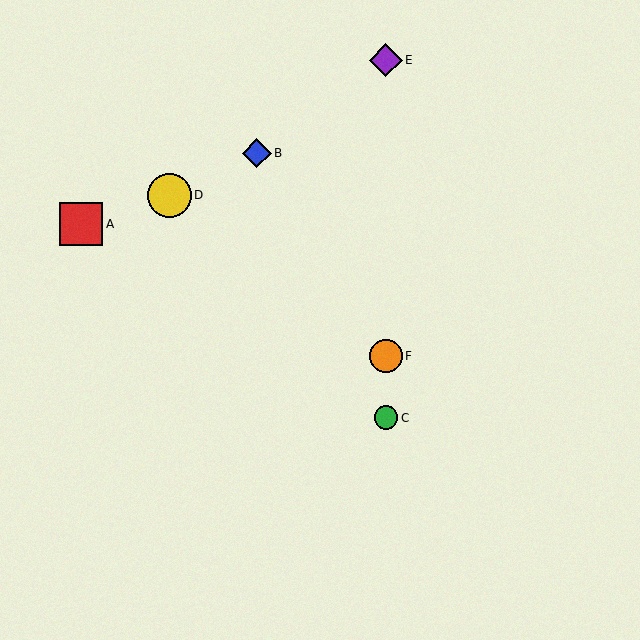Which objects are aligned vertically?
Objects C, E, F are aligned vertically.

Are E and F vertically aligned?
Yes, both are at x≈386.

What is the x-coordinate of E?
Object E is at x≈386.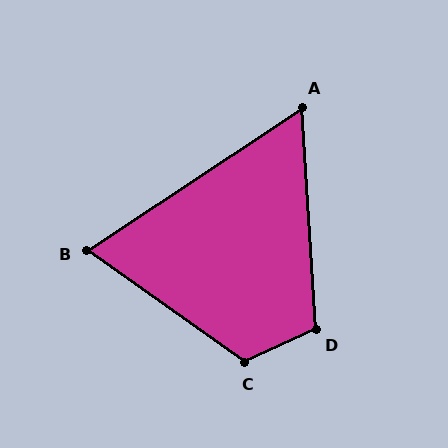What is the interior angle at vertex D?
Approximately 111 degrees (obtuse).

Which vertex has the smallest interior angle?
A, at approximately 60 degrees.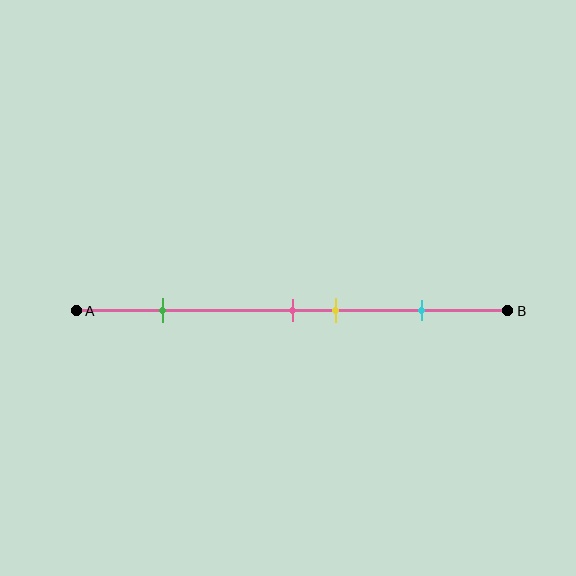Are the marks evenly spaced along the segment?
No, the marks are not evenly spaced.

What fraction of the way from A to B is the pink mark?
The pink mark is approximately 50% (0.5) of the way from A to B.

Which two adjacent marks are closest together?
The pink and yellow marks are the closest adjacent pair.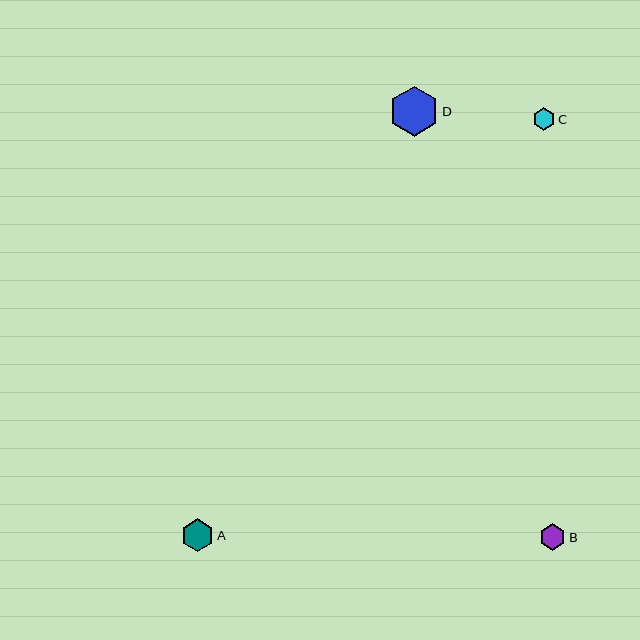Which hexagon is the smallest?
Hexagon C is the smallest with a size of approximately 22 pixels.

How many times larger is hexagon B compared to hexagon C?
Hexagon B is approximately 1.2 times the size of hexagon C.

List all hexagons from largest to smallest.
From largest to smallest: D, A, B, C.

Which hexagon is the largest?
Hexagon D is the largest with a size of approximately 50 pixels.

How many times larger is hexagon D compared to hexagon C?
Hexagon D is approximately 2.2 times the size of hexagon C.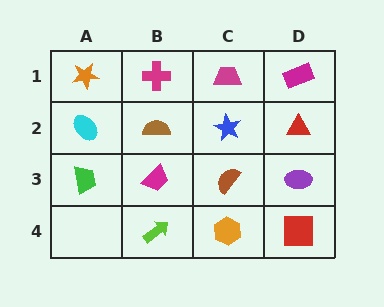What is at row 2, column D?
A red triangle.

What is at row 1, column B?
A magenta cross.